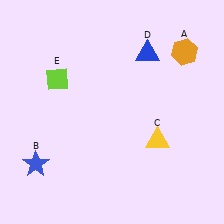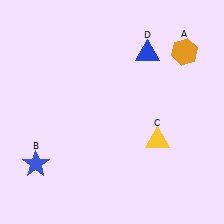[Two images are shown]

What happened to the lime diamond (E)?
The lime diamond (E) was removed in Image 2. It was in the top-left area of Image 1.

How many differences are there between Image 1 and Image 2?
There is 1 difference between the two images.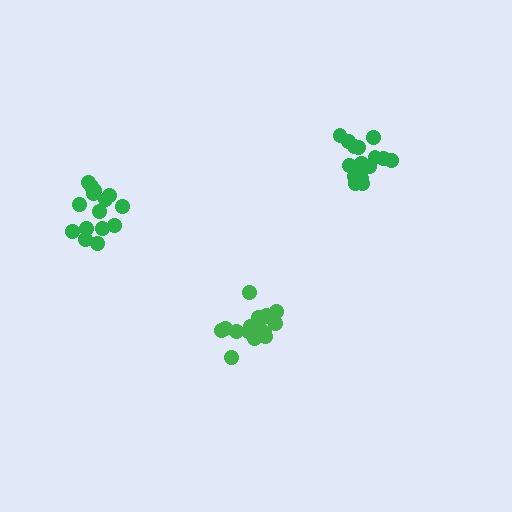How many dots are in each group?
Group 1: 16 dots, Group 2: 16 dots, Group 3: 15 dots (47 total).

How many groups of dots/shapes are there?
There are 3 groups.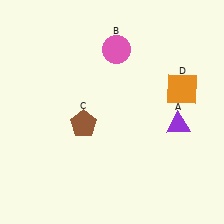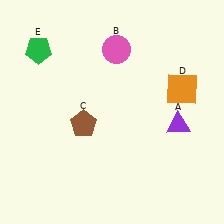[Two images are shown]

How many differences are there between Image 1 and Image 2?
There is 1 difference between the two images.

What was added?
A green pentagon (E) was added in Image 2.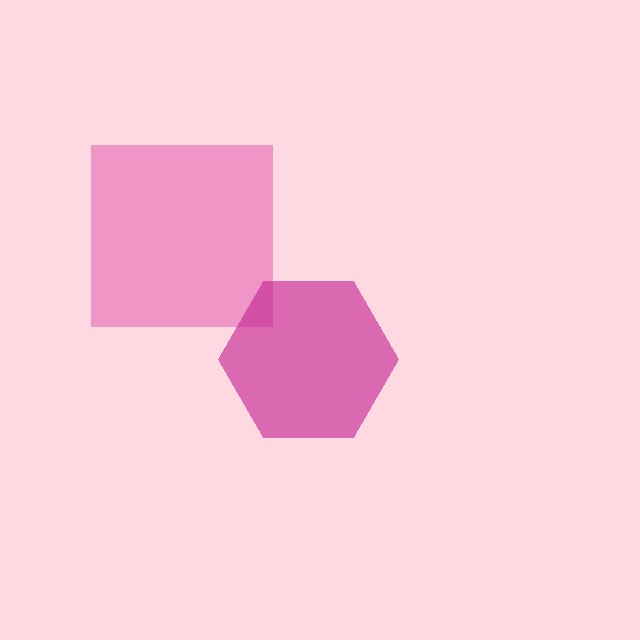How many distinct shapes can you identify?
There are 2 distinct shapes: a pink square, a magenta hexagon.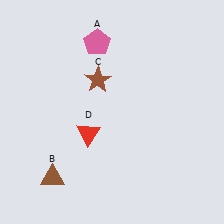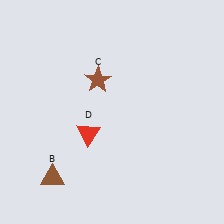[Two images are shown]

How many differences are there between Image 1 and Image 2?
There is 1 difference between the two images.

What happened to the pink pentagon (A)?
The pink pentagon (A) was removed in Image 2. It was in the top-left area of Image 1.